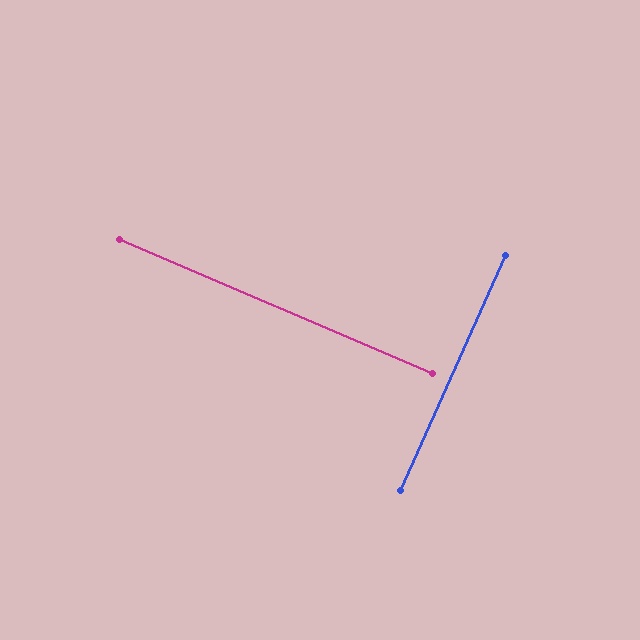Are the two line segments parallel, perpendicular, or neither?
Perpendicular — they meet at approximately 89°.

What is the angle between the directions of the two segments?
Approximately 89 degrees.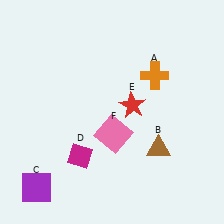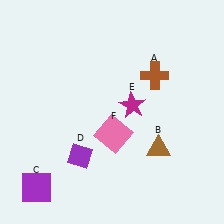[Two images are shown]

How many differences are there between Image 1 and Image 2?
There are 3 differences between the two images.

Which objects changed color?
A changed from orange to brown. D changed from magenta to purple. E changed from red to magenta.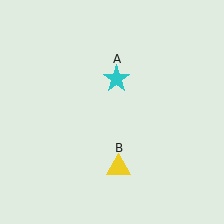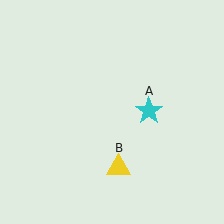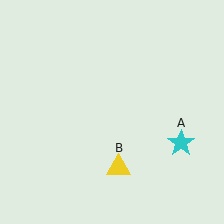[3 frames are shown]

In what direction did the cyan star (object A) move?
The cyan star (object A) moved down and to the right.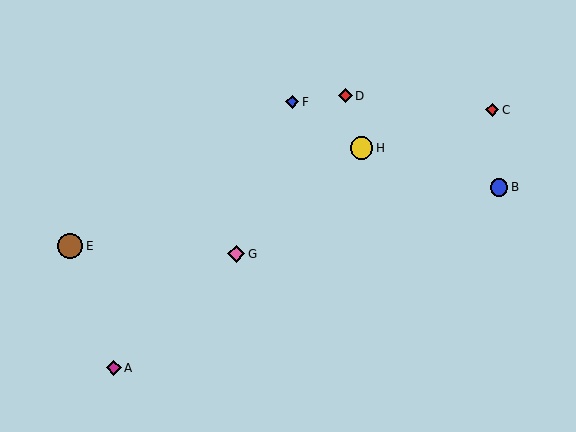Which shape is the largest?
The brown circle (labeled E) is the largest.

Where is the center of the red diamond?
The center of the red diamond is at (345, 96).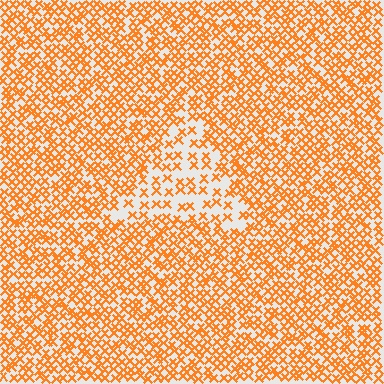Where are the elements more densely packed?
The elements are more densely packed outside the triangle boundary.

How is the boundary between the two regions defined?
The boundary is defined by a change in element density (approximately 2.1x ratio). All elements are the same color, size, and shape.